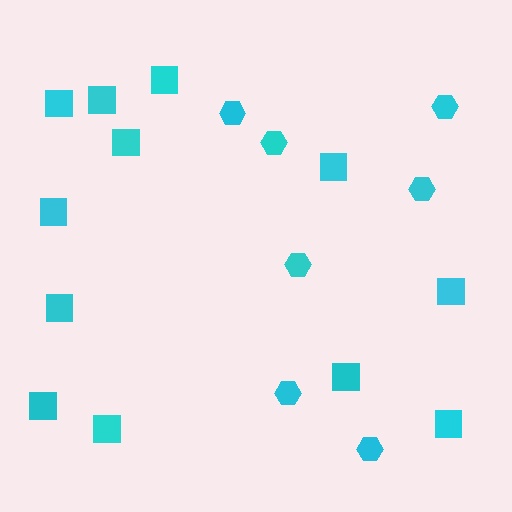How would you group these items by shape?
There are 2 groups: one group of hexagons (7) and one group of squares (12).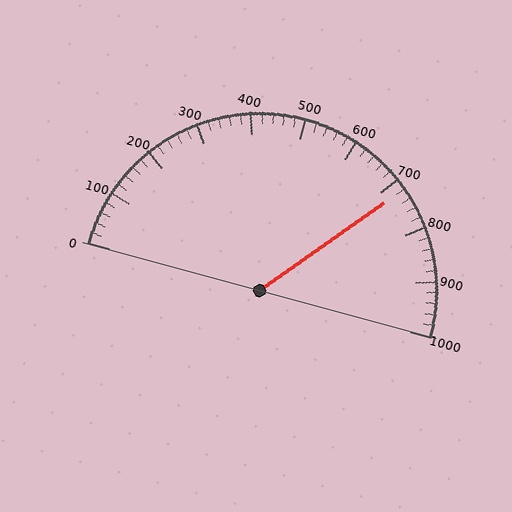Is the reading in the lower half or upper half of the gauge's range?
The reading is in the upper half of the range (0 to 1000).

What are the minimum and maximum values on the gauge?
The gauge ranges from 0 to 1000.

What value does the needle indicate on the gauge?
The needle indicates approximately 720.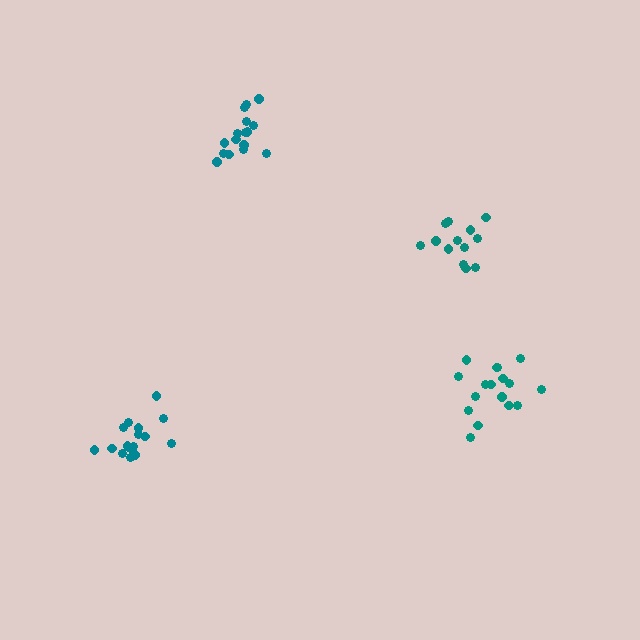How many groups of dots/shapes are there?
There are 4 groups.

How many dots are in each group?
Group 1: 16 dots, Group 2: 17 dots, Group 3: 13 dots, Group 4: 17 dots (63 total).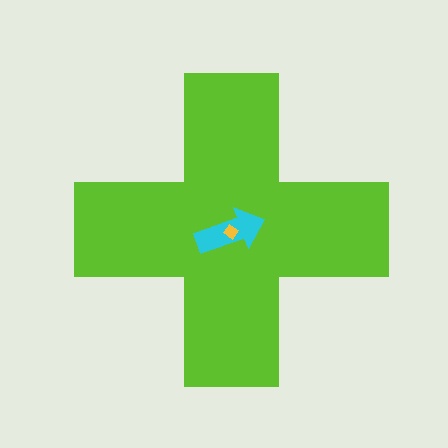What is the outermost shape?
The lime cross.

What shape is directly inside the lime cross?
The cyan arrow.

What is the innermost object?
The yellow diamond.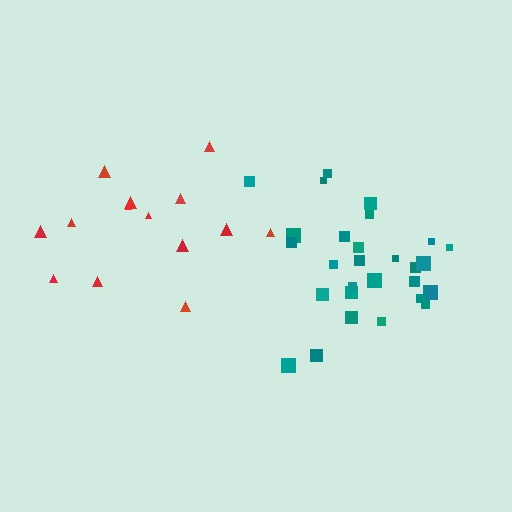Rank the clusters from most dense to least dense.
teal, red.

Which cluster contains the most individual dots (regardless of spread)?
Teal (28).